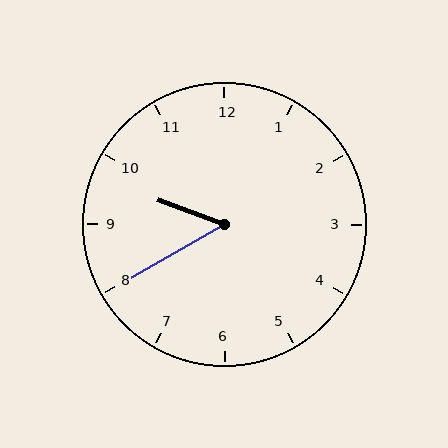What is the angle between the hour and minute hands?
Approximately 50 degrees.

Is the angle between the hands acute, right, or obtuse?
It is acute.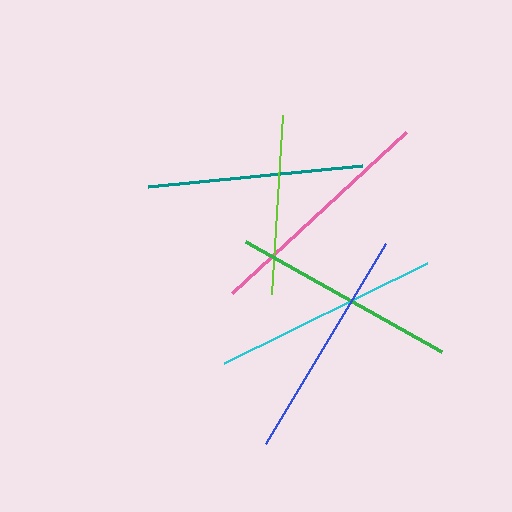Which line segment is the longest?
The pink line is the longest at approximately 237 pixels.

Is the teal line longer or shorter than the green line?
The green line is longer than the teal line.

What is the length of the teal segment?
The teal segment is approximately 215 pixels long.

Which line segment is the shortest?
The lime line is the shortest at approximately 180 pixels.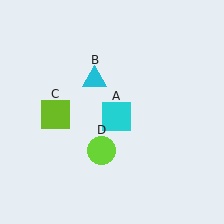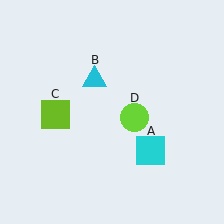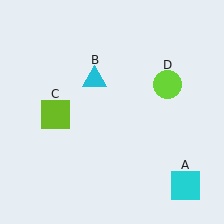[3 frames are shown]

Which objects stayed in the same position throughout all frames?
Cyan triangle (object B) and lime square (object C) remained stationary.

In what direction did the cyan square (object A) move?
The cyan square (object A) moved down and to the right.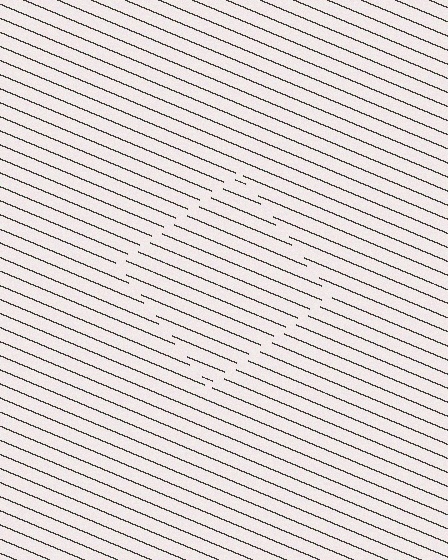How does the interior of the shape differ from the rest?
The interior of the shape contains the same grating, shifted by half a period — the contour is defined by the phase discontinuity where line-ends from the inner and outer gratings abut.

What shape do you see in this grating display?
An illusory square. The interior of the shape contains the same grating, shifted by half a period — the contour is defined by the phase discontinuity where line-ends from the inner and outer gratings abut.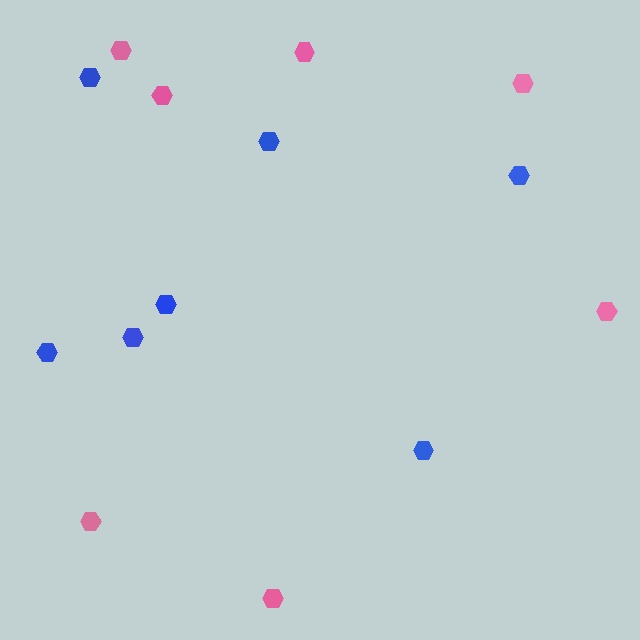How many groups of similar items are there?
There are 2 groups: one group of pink hexagons (7) and one group of blue hexagons (7).